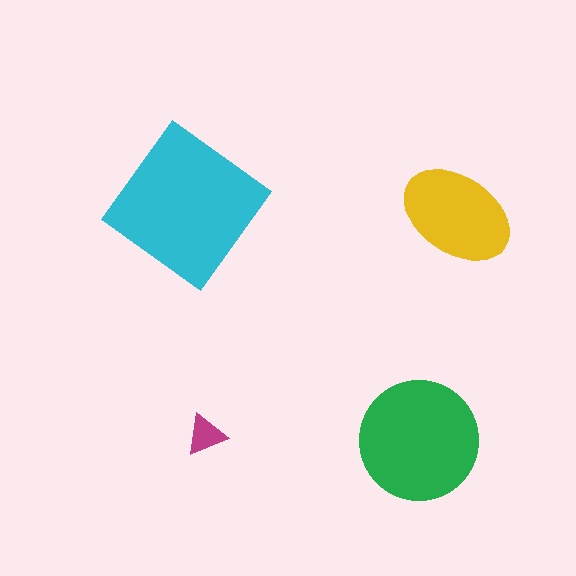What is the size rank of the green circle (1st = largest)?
2nd.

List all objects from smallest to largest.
The magenta triangle, the yellow ellipse, the green circle, the cyan diamond.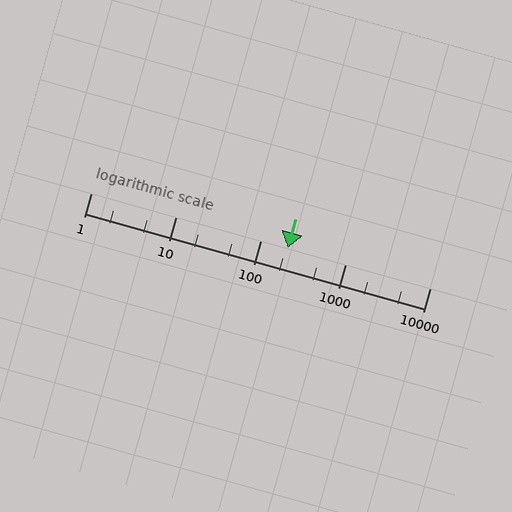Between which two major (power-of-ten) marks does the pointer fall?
The pointer is between 100 and 1000.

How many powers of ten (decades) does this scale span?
The scale spans 4 decades, from 1 to 10000.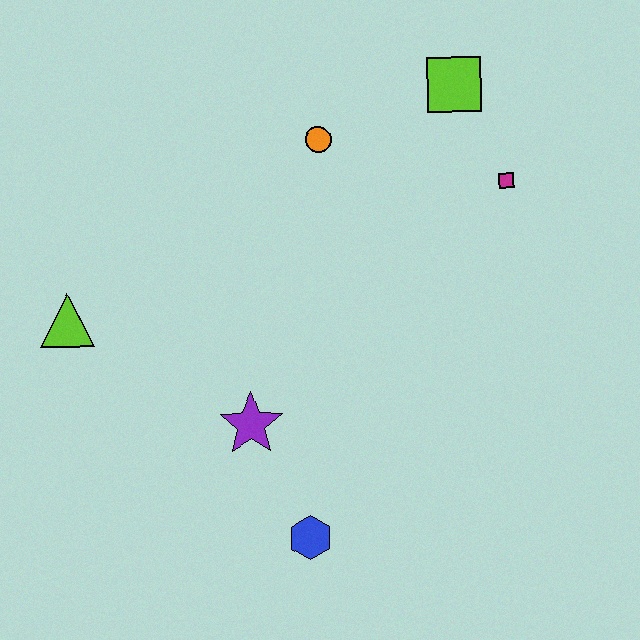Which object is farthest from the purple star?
The lime square is farthest from the purple star.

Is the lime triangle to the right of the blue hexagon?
No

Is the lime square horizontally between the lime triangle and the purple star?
No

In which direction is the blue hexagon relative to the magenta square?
The blue hexagon is below the magenta square.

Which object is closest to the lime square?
The magenta square is closest to the lime square.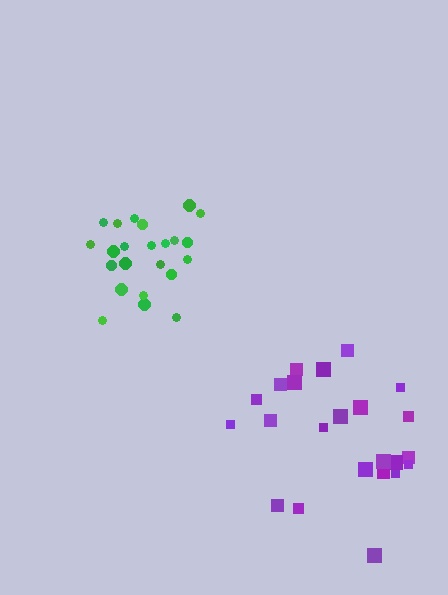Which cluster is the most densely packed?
Green.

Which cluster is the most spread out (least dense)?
Purple.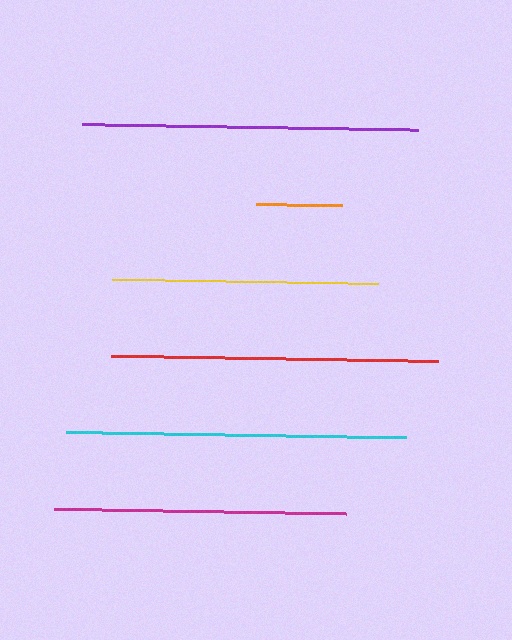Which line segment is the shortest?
The orange line is the shortest at approximately 86 pixels.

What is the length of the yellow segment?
The yellow segment is approximately 266 pixels long.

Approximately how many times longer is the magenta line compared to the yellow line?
The magenta line is approximately 1.1 times the length of the yellow line.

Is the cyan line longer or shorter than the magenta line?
The cyan line is longer than the magenta line.